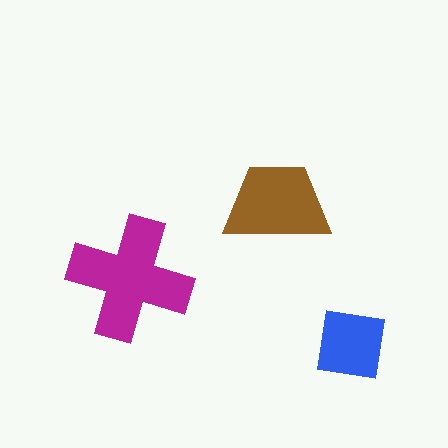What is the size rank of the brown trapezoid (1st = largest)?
2nd.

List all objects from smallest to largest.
The blue square, the brown trapezoid, the magenta cross.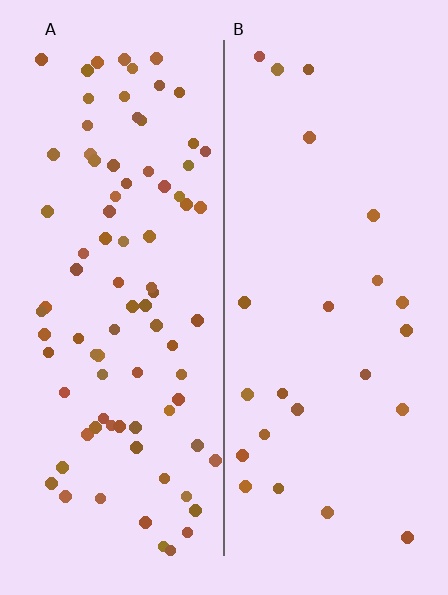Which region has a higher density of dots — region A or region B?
A (the left).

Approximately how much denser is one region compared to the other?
Approximately 3.7× — region A over region B.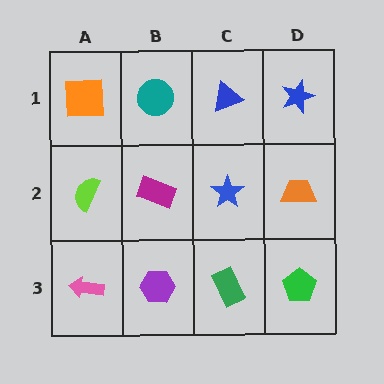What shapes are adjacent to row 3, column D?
An orange trapezoid (row 2, column D), a green rectangle (row 3, column C).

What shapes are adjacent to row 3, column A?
A lime semicircle (row 2, column A), a purple hexagon (row 3, column B).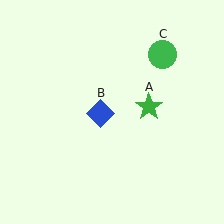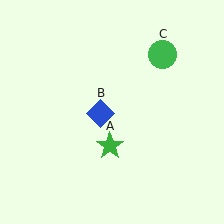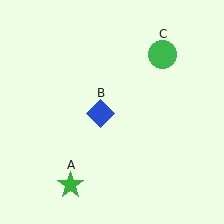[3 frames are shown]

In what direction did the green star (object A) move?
The green star (object A) moved down and to the left.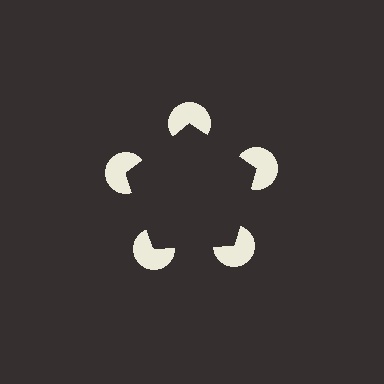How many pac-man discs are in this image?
There are 5 — one at each vertex of the illusory pentagon.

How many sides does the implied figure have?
5 sides.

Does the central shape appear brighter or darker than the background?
It typically appears slightly darker than the background, even though no actual brightness change is drawn.